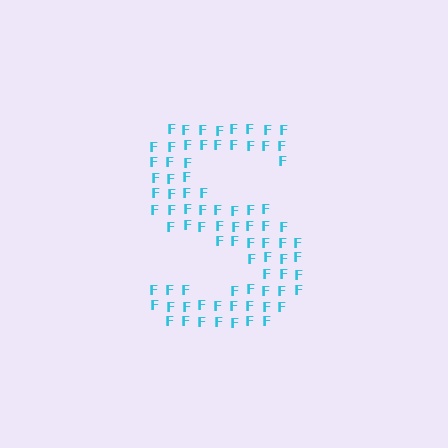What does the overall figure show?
The overall figure shows the letter S.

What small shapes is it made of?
It is made of small letter F's.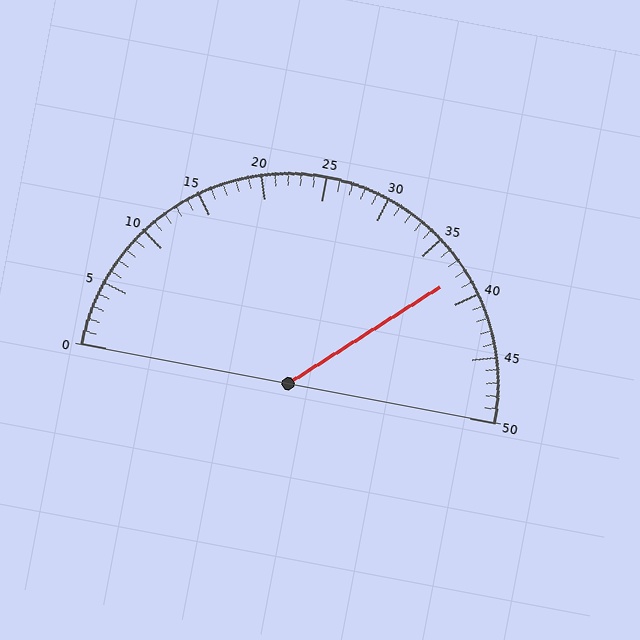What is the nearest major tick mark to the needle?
The nearest major tick mark is 40.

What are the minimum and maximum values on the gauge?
The gauge ranges from 0 to 50.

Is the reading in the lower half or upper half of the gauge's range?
The reading is in the upper half of the range (0 to 50).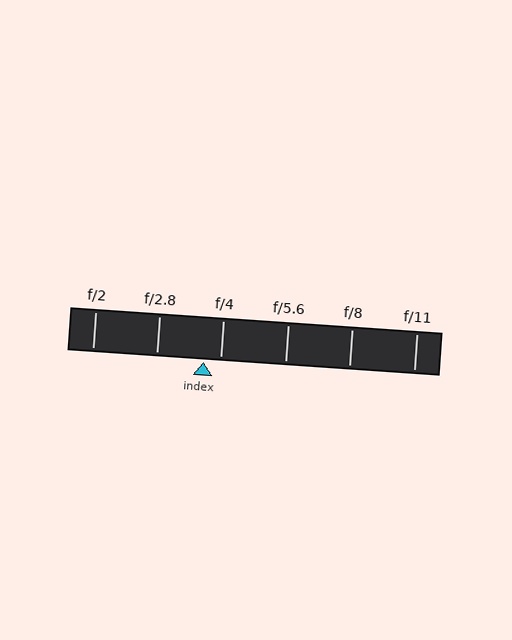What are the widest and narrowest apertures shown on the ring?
The widest aperture shown is f/2 and the narrowest is f/11.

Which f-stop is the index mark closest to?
The index mark is closest to f/4.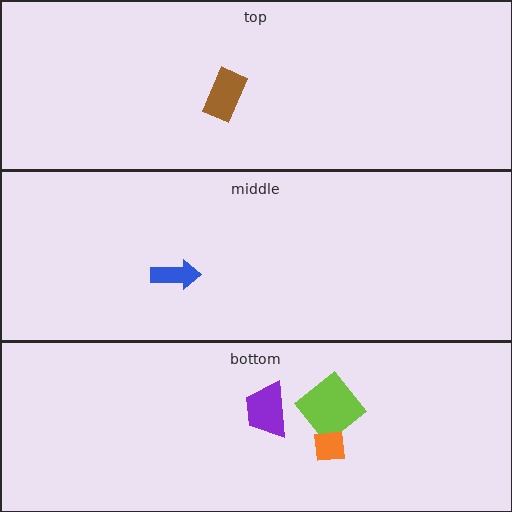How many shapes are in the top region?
1.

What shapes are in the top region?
The brown rectangle.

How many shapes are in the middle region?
1.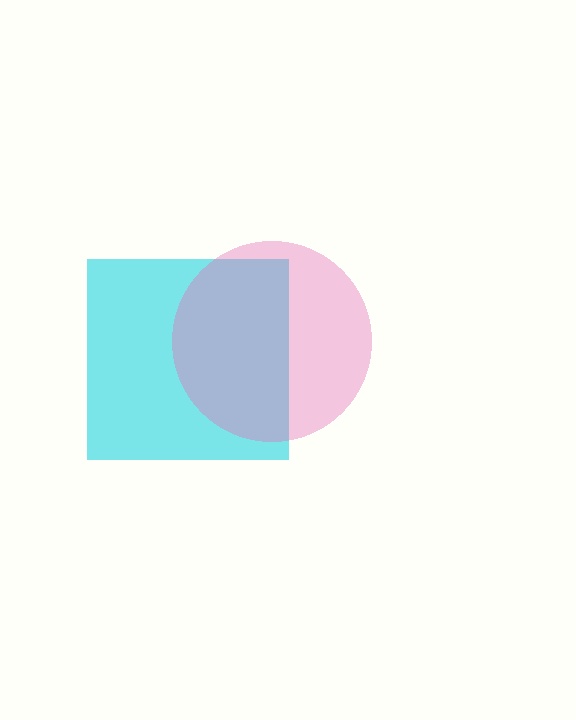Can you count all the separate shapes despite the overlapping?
Yes, there are 2 separate shapes.